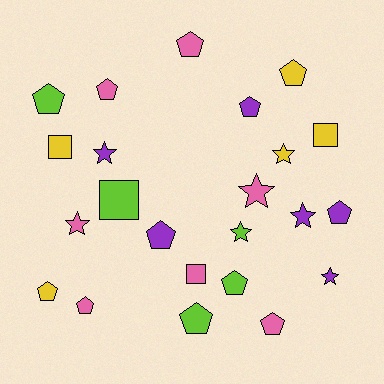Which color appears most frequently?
Pink, with 7 objects.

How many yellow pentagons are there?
There are 2 yellow pentagons.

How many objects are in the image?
There are 23 objects.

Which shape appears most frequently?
Pentagon, with 12 objects.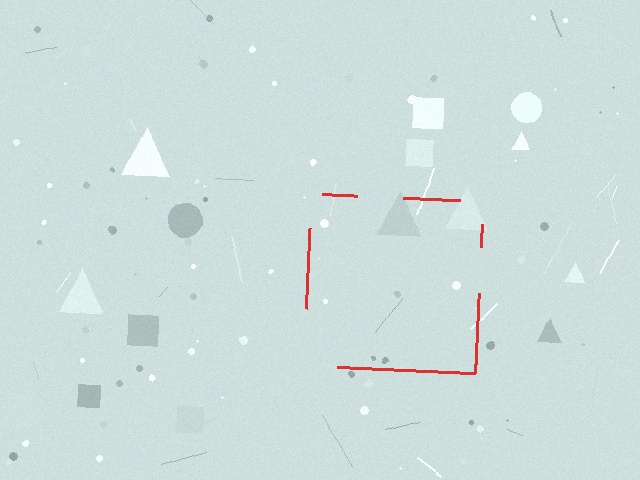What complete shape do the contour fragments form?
The contour fragments form a square.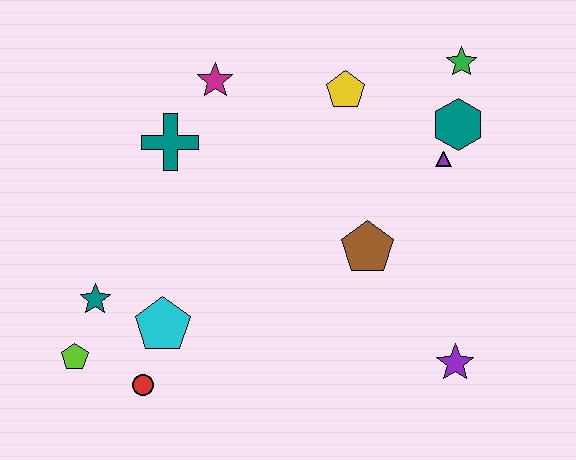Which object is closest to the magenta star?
The teal cross is closest to the magenta star.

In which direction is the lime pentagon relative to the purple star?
The lime pentagon is to the left of the purple star.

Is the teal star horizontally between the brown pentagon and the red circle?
No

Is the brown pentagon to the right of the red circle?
Yes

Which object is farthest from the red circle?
The green star is farthest from the red circle.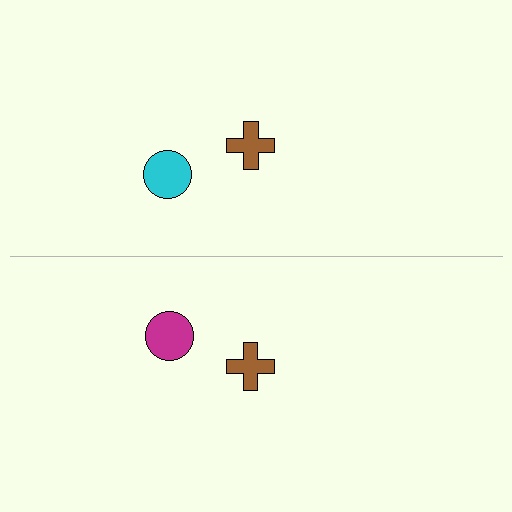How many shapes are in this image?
There are 4 shapes in this image.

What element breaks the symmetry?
The magenta circle on the bottom side breaks the symmetry — its mirror counterpart is cyan.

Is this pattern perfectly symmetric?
No, the pattern is not perfectly symmetric. The magenta circle on the bottom side breaks the symmetry — its mirror counterpart is cyan.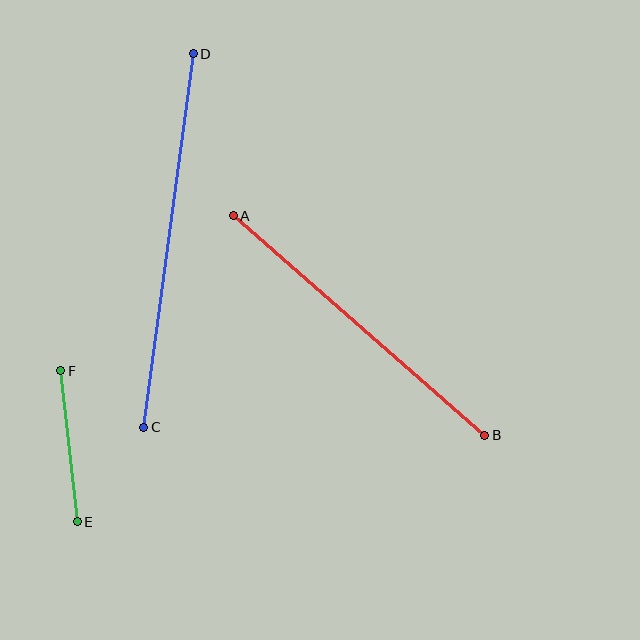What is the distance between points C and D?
The distance is approximately 377 pixels.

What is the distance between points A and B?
The distance is approximately 334 pixels.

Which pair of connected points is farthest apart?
Points C and D are farthest apart.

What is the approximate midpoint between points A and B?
The midpoint is at approximately (359, 326) pixels.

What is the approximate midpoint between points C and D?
The midpoint is at approximately (169, 240) pixels.